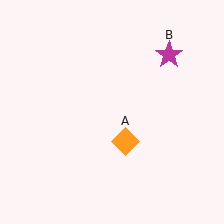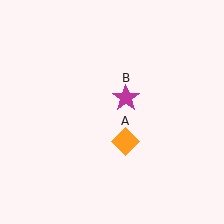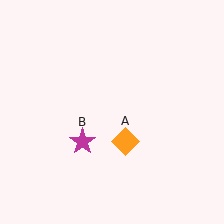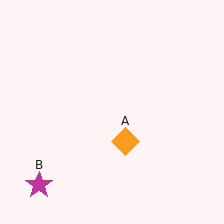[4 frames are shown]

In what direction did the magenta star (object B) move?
The magenta star (object B) moved down and to the left.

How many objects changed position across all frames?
1 object changed position: magenta star (object B).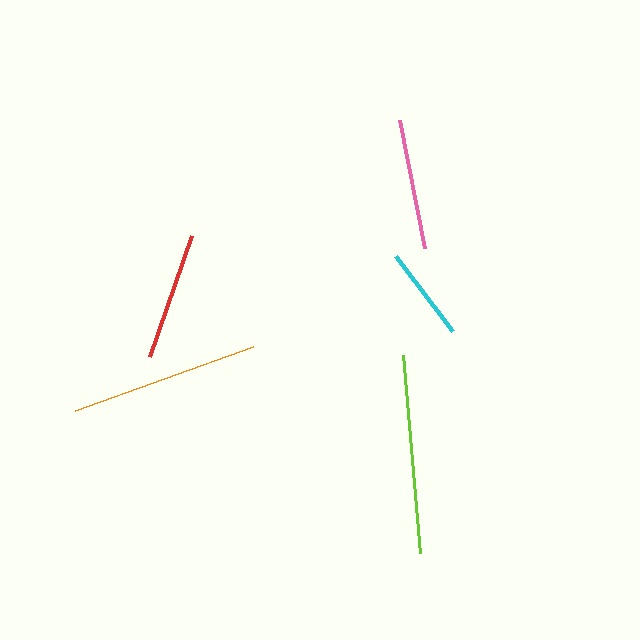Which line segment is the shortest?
The cyan line is the shortest at approximately 95 pixels.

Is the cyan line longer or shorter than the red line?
The red line is longer than the cyan line.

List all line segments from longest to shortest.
From longest to shortest: lime, orange, pink, red, cyan.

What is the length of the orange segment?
The orange segment is approximately 190 pixels long.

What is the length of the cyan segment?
The cyan segment is approximately 95 pixels long.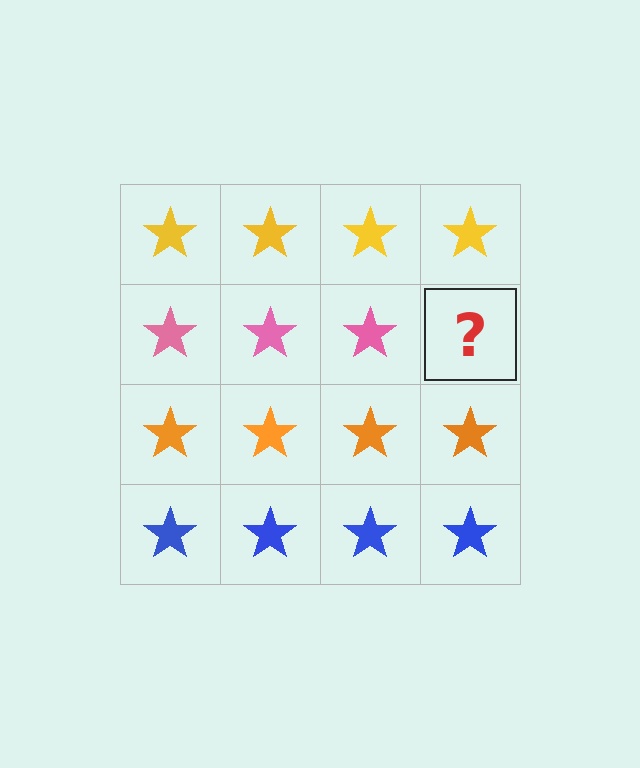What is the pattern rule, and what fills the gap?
The rule is that each row has a consistent color. The gap should be filled with a pink star.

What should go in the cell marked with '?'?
The missing cell should contain a pink star.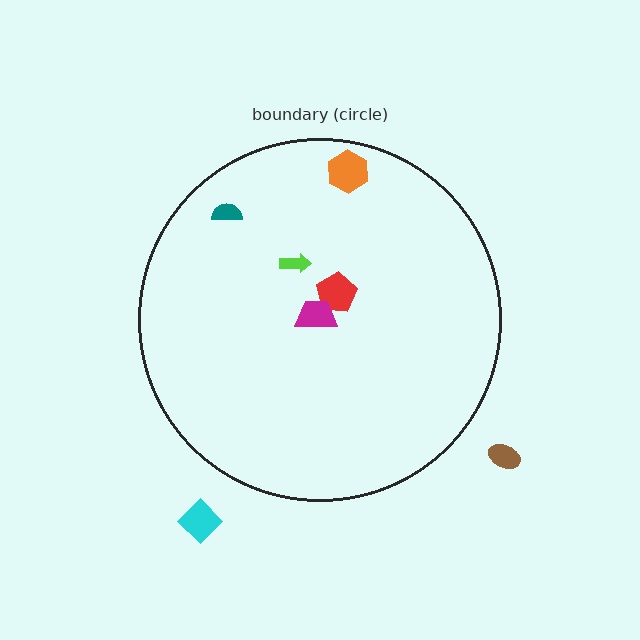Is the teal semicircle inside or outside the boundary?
Inside.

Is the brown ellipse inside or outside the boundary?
Outside.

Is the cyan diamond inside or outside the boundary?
Outside.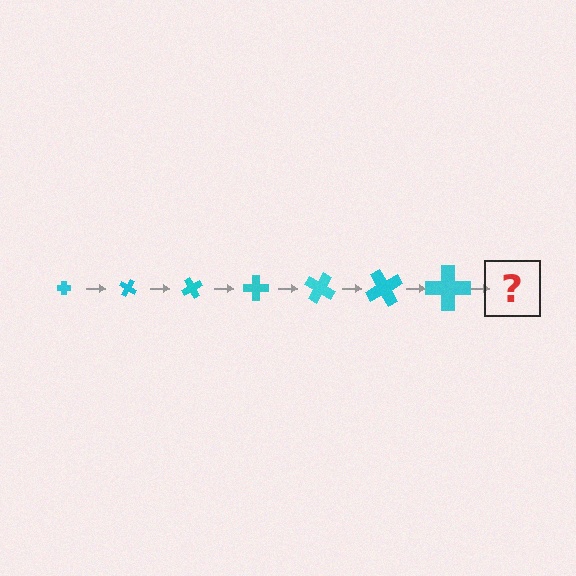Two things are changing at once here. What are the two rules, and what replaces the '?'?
The two rules are that the cross grows larger each step and it rotates 30 degrees each step. The '?' should be a cross, larger than the previous one and rotated 210 degrees from the start.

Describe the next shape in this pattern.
It should be a cross, larger than the previous one and rotated 210 degrees from the start.